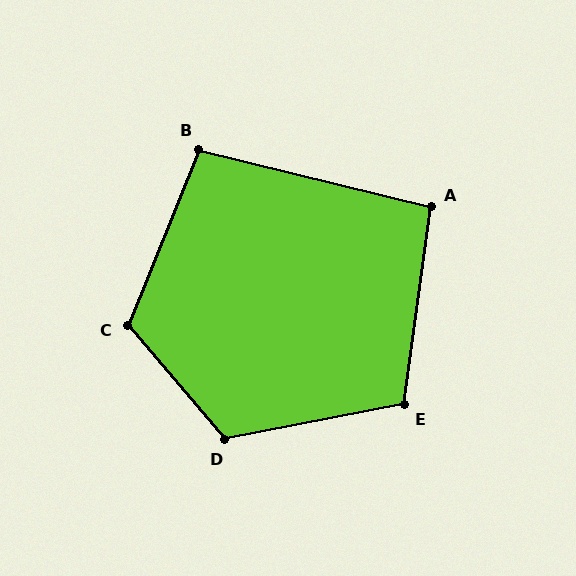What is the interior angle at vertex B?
Approximately 98 degrees (obtuse).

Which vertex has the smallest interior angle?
A, at approximately 96 degrees.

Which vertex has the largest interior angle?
D, at approximately 119 degrees.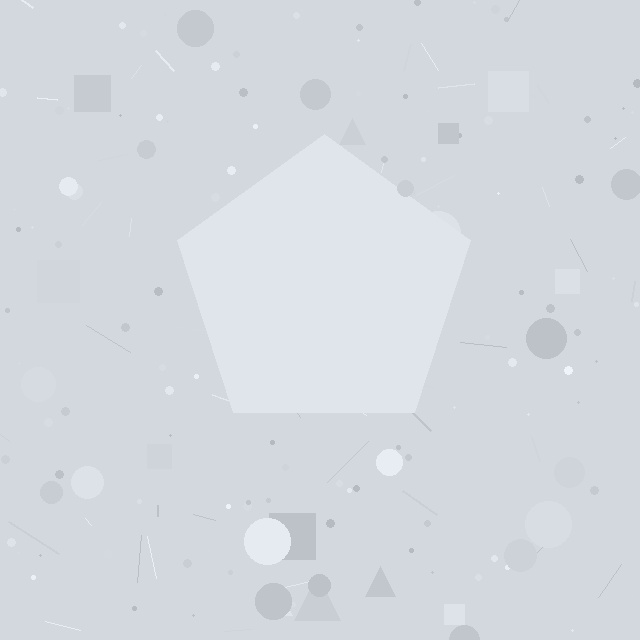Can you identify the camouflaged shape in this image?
The camouflaged shape is a pentagon.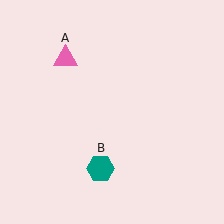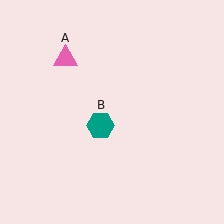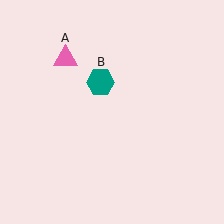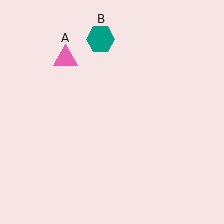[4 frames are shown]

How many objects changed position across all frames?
1 object changed position: teal hexagon (object B).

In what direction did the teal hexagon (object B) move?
The teal hexagon (object B) moved up.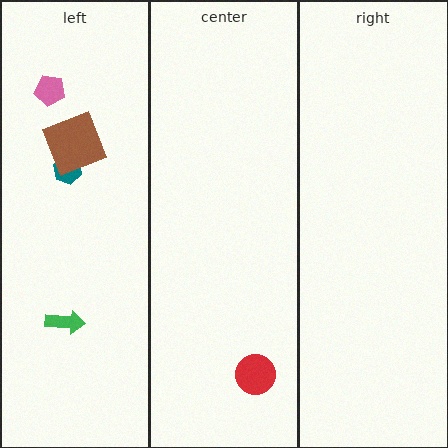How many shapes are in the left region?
4.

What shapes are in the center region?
The red circle.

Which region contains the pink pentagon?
The left region.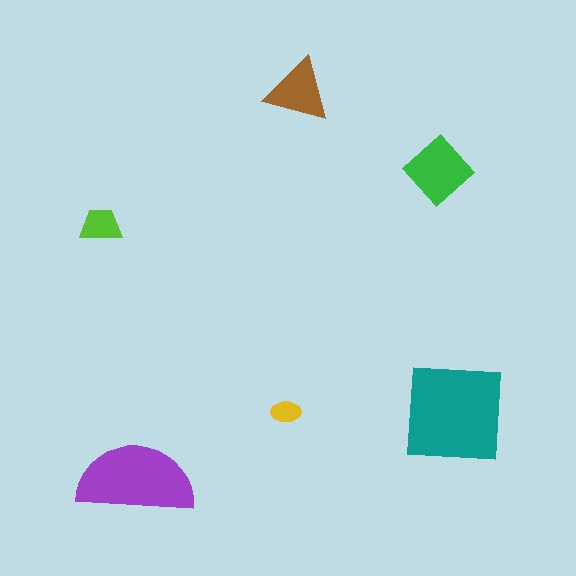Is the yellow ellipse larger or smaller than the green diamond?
Smaller.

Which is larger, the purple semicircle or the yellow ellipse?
The purple semicircle.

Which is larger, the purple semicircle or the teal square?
The teal square.